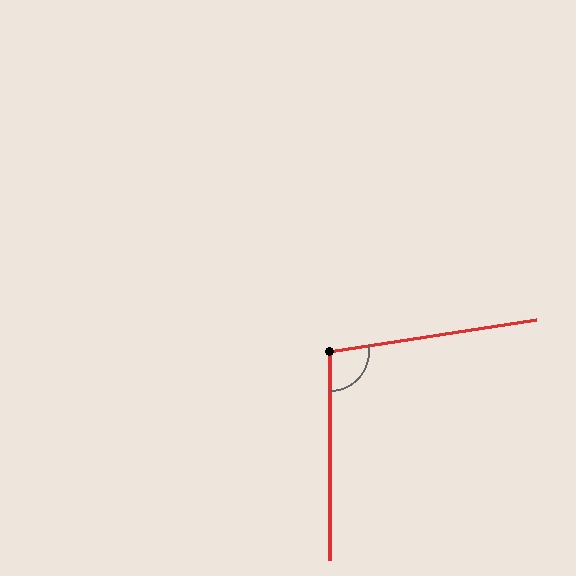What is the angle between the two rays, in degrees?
Approximately 99 degrees.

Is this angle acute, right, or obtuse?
It is obtuse.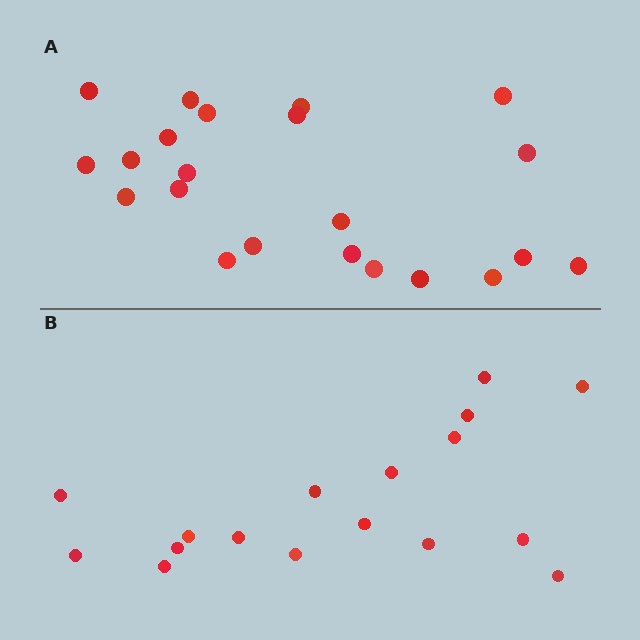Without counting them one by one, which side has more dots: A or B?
Region A (the top region) has more dots.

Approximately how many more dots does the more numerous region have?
Region A has about 5 more dots than region B.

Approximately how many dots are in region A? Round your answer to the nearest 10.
About 20 dots. (The exact count is 22, which rounds to 20.)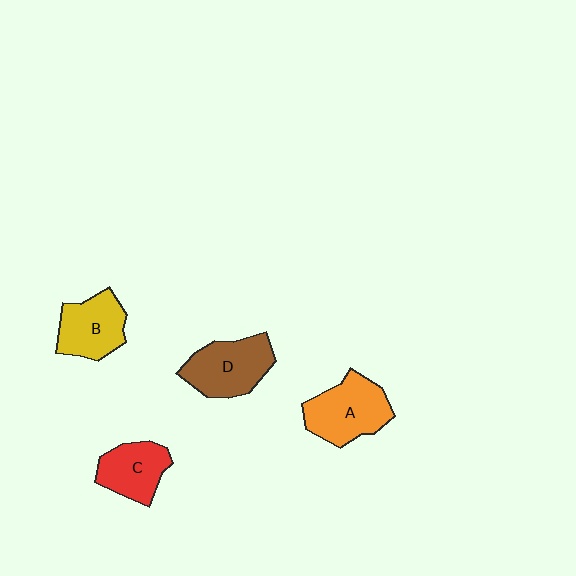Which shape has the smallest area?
Shape C (red).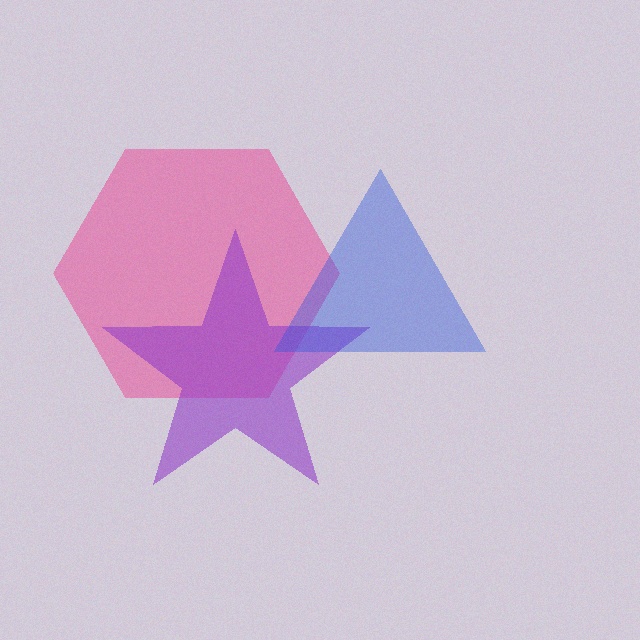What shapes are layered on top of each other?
The layered shapes are: a pink hexagon, a purple star, a blue triangle.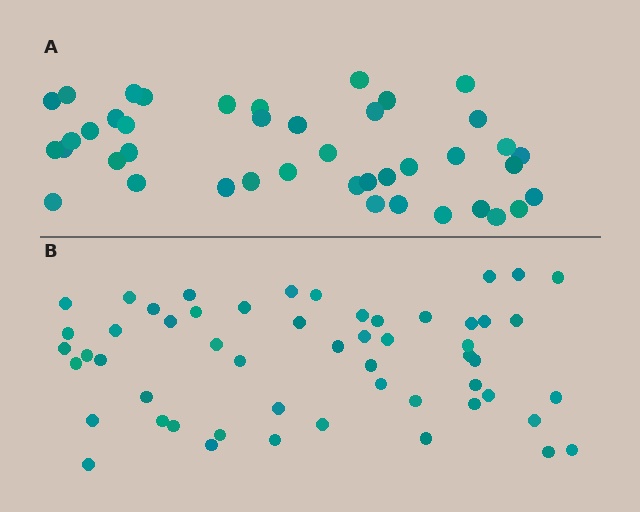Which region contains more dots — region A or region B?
Region B (the bottom region) has more dots.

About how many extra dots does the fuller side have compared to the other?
Region B has roughly 12 or so more dots than region A.